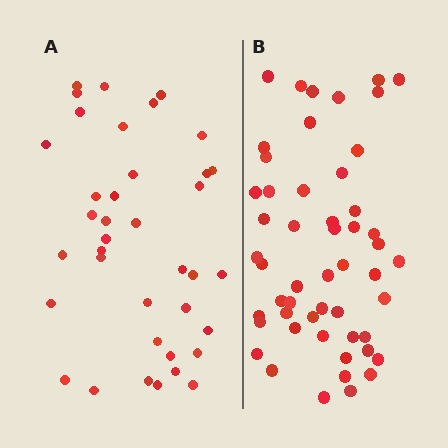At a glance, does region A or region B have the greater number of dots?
Region B (the right region) has more dots.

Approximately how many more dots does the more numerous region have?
Region B has approximately 15 more dots than region A.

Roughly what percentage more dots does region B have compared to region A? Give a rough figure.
About 35% more.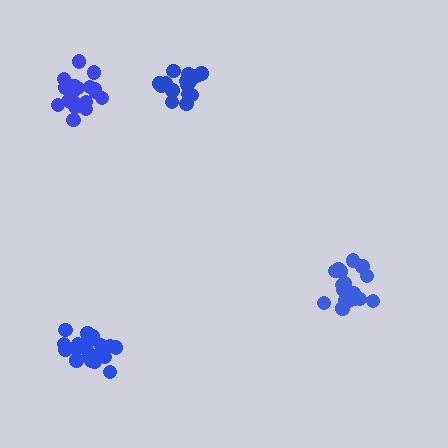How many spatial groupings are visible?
There are 4 spatial groupings.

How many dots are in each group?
Group 1: 21 dots, Group 2: 16 dots, Group 3: 21 dots, Group 4: 21 dots (79 total).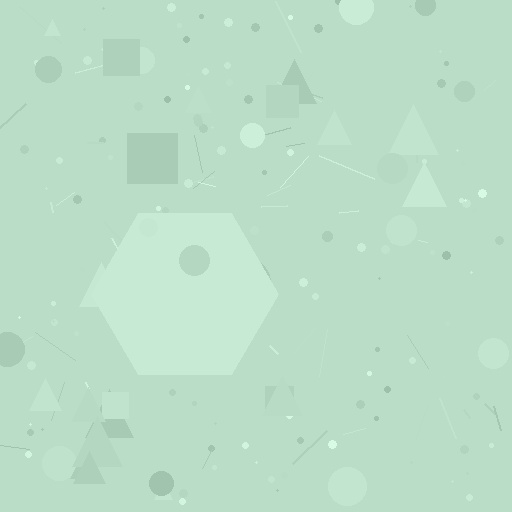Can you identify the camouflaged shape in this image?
The camouflaged shape is a hexagon.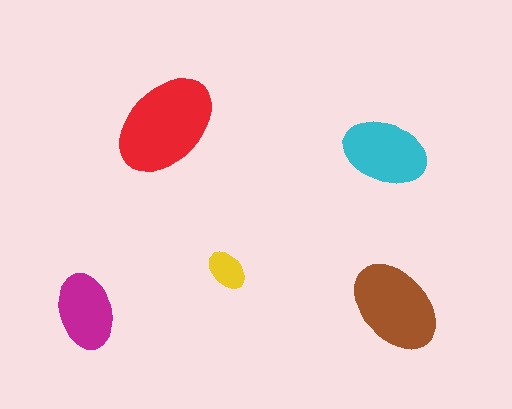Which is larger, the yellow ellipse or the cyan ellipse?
The cyan one.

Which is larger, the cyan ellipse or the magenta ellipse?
The cyan one.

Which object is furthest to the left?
The magenta ellipse is leftmost.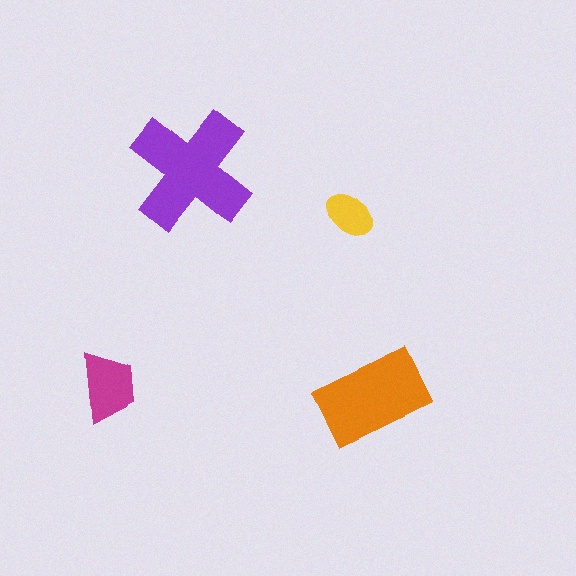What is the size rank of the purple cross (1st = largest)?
1st.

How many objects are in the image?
There are 4 objects in the image.